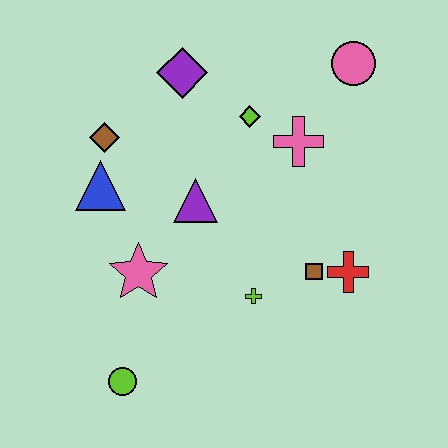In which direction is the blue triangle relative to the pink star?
The blue triangle is above the pink star.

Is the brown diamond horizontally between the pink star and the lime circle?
No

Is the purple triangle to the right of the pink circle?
No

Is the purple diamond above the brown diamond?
Yes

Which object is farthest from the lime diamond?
The lime circle is farthest from the lime diamond.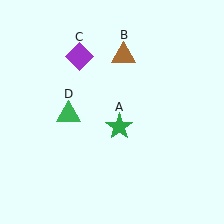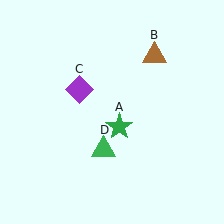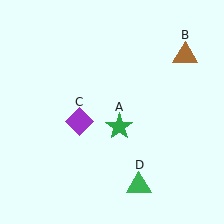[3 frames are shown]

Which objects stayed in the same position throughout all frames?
Green star (object A) remained stationary.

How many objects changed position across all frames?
3 objects changed position: brown triangle (object B), purple diamond (object C), green triangle (object D).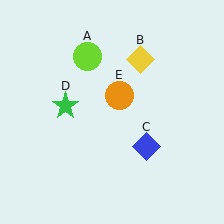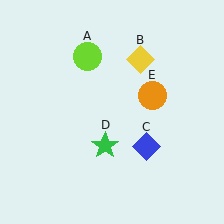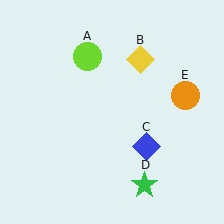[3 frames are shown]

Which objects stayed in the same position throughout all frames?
Lime circle (object A) and yellow diamond (object B) and blue diamond (object C) remained stationary.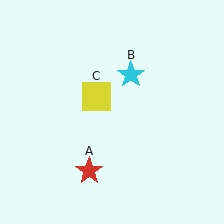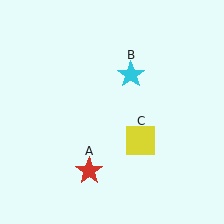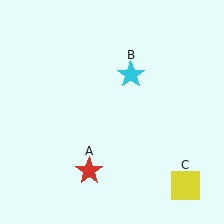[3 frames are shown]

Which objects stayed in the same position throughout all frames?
Red star (object A) and cyan star (object B) remained stationary.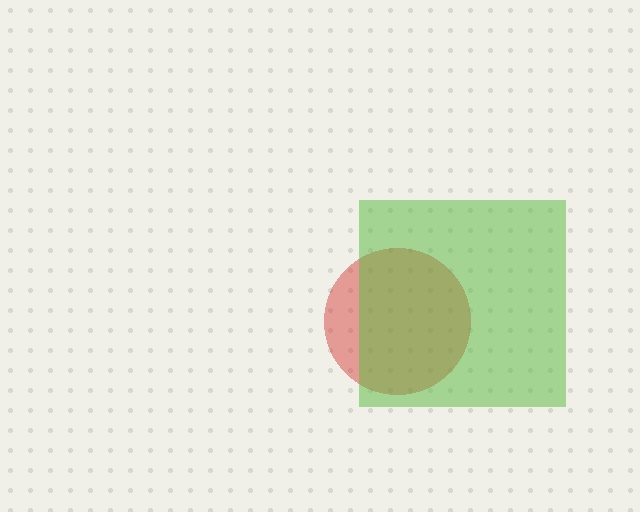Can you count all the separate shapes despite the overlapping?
Yes, there are 2 separate shapes.